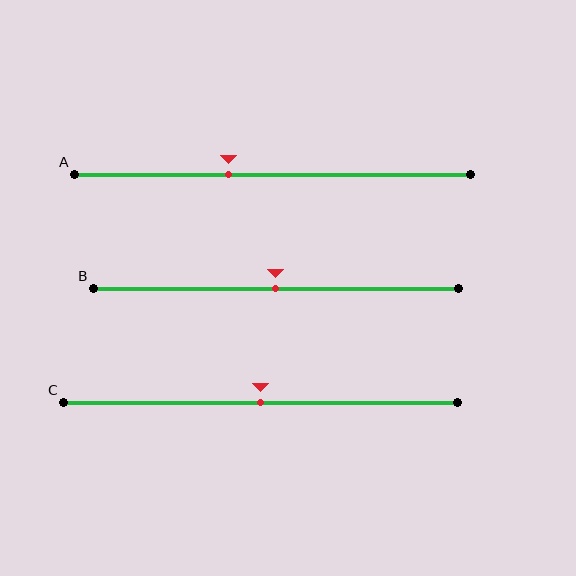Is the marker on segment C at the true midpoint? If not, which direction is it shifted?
Yes, the marker on segment C is at the true midpoint.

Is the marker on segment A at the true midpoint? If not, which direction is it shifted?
No, the marker on segment A is shifted to the left by about 11% of the segment length.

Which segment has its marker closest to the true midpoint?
Segment B has its marker closest to the true midpoint.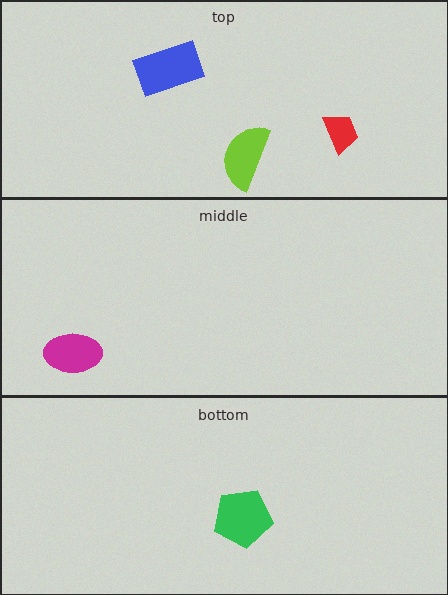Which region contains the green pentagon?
The bottom region.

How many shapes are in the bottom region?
1.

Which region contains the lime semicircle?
The top region.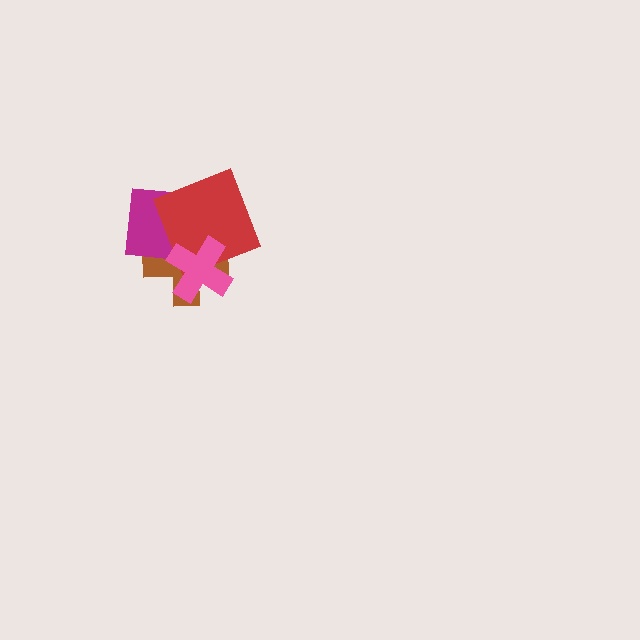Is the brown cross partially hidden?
Yes, it is partially covered by another shape.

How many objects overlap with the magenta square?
3 objects overlap with the magenta square.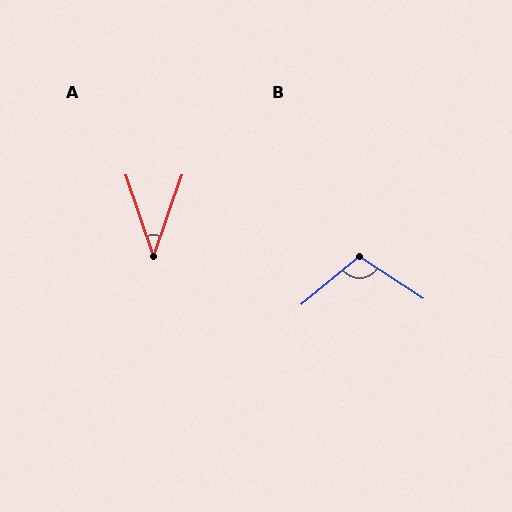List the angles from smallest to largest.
A (38°), B (108°).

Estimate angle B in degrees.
Approximately 108 degrees.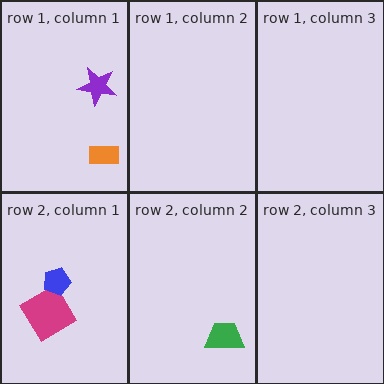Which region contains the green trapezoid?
The row 2, column 2 region.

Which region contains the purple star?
The row 1, column 1 region.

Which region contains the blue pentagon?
The row 2, column 1 region.